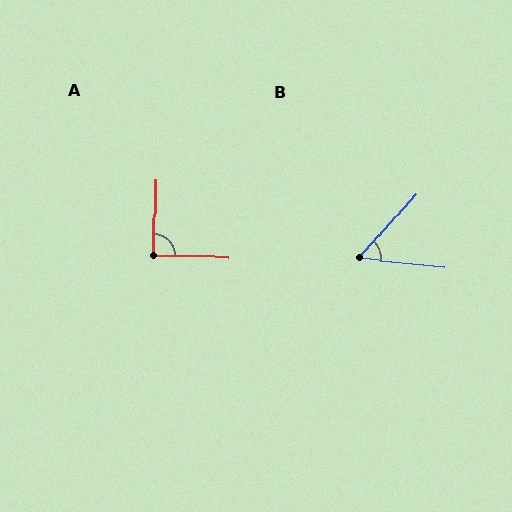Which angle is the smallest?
B, at approximately 55 degrees.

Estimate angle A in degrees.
Approximately 90 degrees.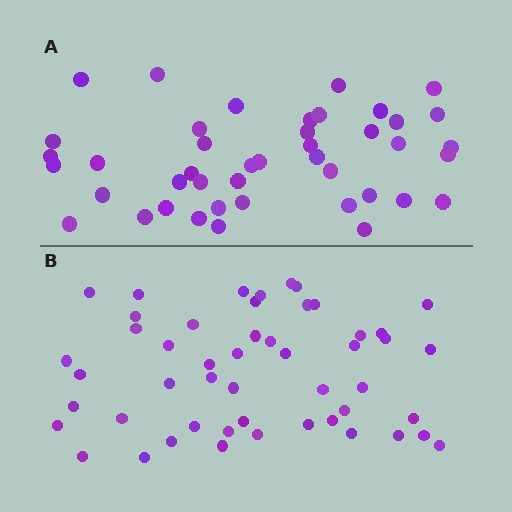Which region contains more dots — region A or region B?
Region B (the bottom region) has more dots.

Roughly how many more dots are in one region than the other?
Region B has roughly 8 or so more dots than region A.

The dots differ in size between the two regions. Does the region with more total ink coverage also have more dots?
No. Region A has more total ink coverage because its dots are larger, but region B actually contains more individual dots. Total area can be misleading — the number of items is what matters here.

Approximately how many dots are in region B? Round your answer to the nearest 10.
About 50 dots.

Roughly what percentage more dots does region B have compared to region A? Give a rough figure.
About 15% more.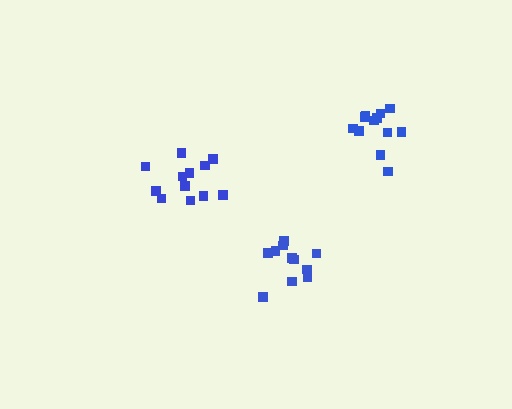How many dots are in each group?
Group 1: 11 dots, Group 2: 12 dots, Group 3: 12 dots (35 total).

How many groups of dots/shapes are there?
There are 3 groups.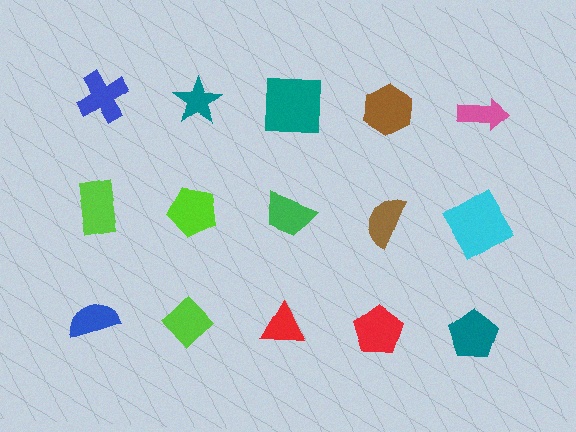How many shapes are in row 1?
5 shapes.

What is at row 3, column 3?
A red triangle.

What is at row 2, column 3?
A green trapezoid.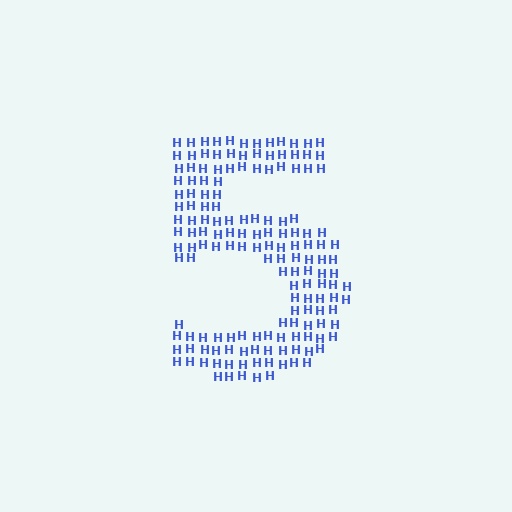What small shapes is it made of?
It is made of small letter H's.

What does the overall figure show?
The overall figure shows the digit 5.